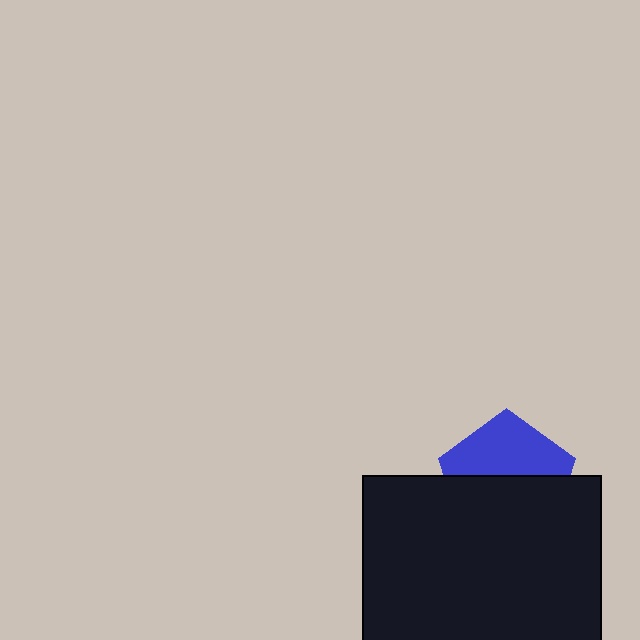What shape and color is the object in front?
The object in front is a black rectangle.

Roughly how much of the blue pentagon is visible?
About half of it is visible (roughly 46%).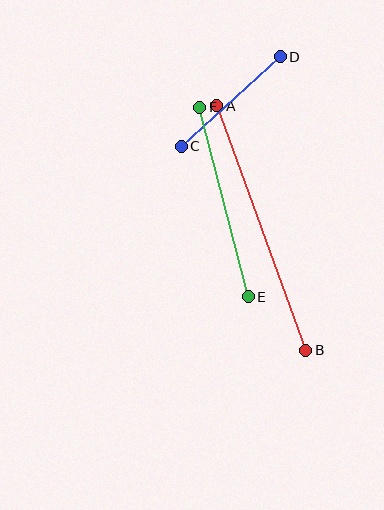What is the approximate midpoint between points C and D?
The midpoint is at approximately (231, 102) pixels.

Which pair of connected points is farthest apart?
Points A and B are farthest apart.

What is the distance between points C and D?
The distance is approximately 134 pixels.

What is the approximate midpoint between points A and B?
The midpoint is at approximately (261, 228) pixels.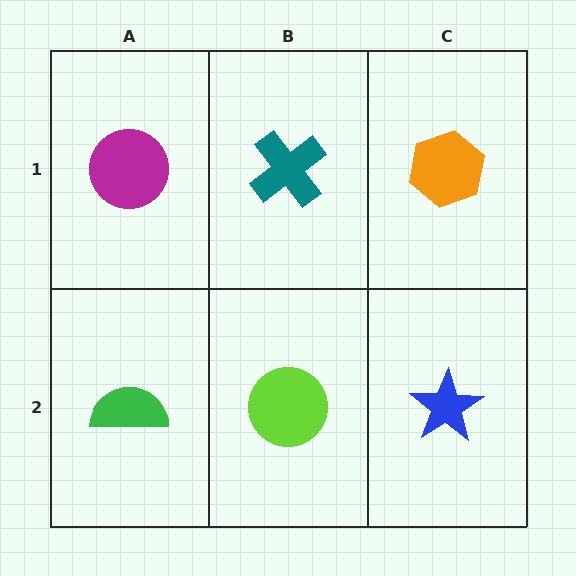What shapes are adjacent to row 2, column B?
A teal cross (row 1, column B), a green semicircle (row 2, column A), a blue star (row 2, column C).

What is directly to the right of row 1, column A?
A teal cross.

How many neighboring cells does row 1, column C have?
2.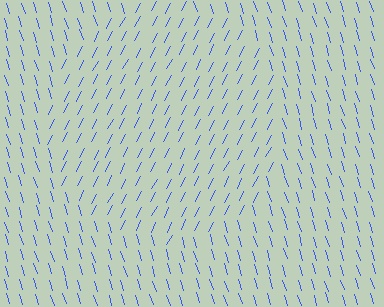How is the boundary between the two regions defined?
The boundary is defined purely by a change in line orientation (approximately 45 degrees difference). All lines are the same color and thickness.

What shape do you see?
I see a circle.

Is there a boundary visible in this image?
Yes, there is a texture boundary formed by a change in line orientation.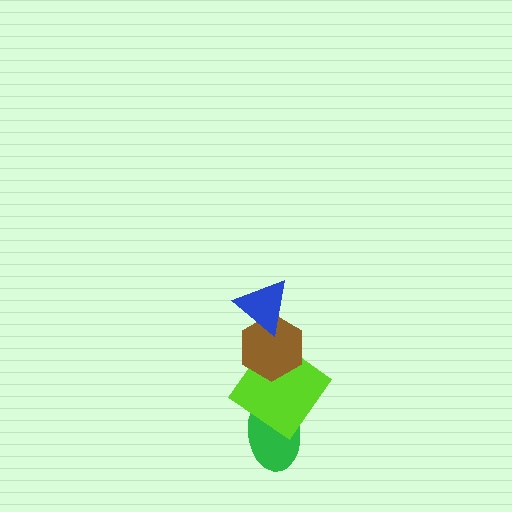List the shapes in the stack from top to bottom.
From top to bottom: the blue triangle, the brown hexagon, the lime diamond, the green ellipse.